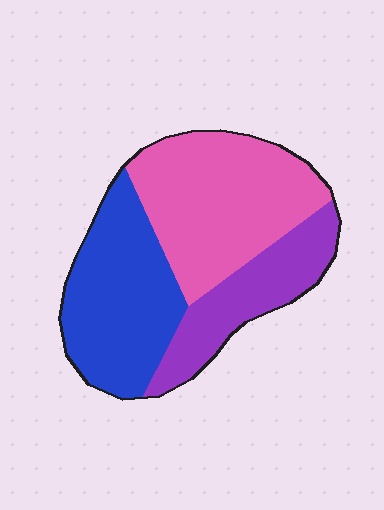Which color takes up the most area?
Pink, at roughly 40%.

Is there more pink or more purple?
Pink.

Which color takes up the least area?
Purple, at roughly 25%.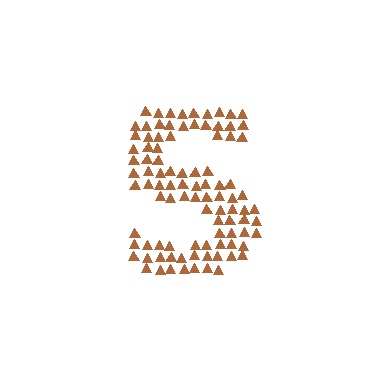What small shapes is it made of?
It is made of small triangles.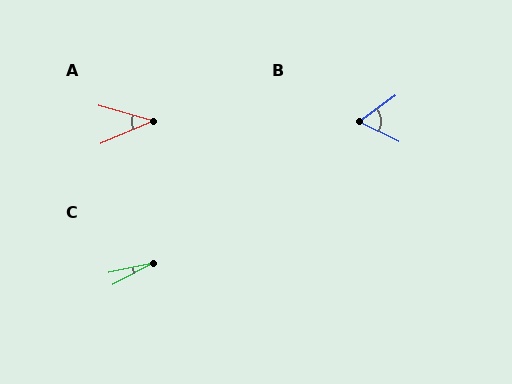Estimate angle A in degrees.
Approximately 40 degrees.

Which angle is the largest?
B, at approximately 62 degrees.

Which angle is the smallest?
C, at approximately 15 degrees.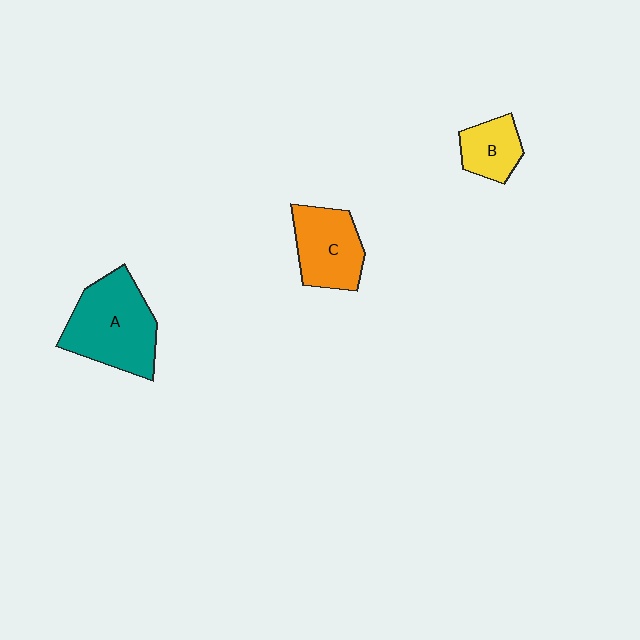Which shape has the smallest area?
Shape B (yellow).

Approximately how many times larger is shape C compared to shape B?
Approximately 1.6 times.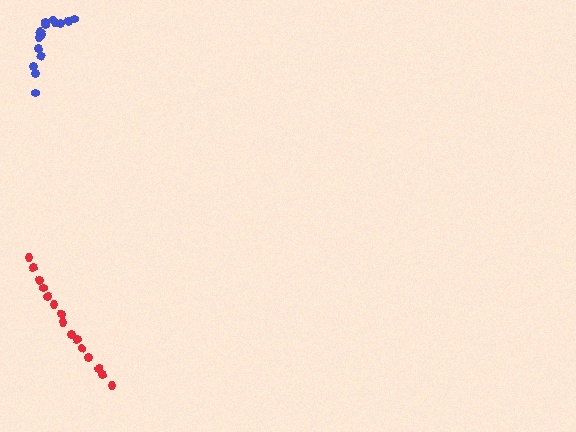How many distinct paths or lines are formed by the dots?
There are 2 distinct paths.